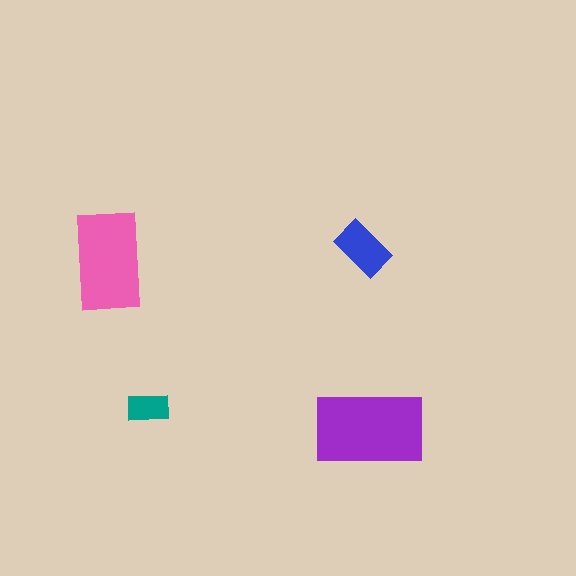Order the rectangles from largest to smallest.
the purple one, the pink one, the blue one, the teal one.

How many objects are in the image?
There are 4 objects in the image.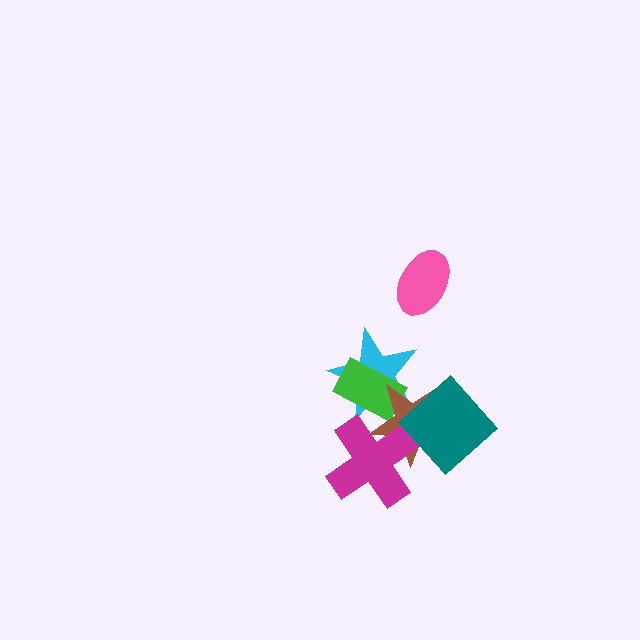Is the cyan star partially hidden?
Yes, it is partially covered by another shape.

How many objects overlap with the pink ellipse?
0 objects overlap with the pink ellipse.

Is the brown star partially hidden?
Yes, it is partially covered by another shape.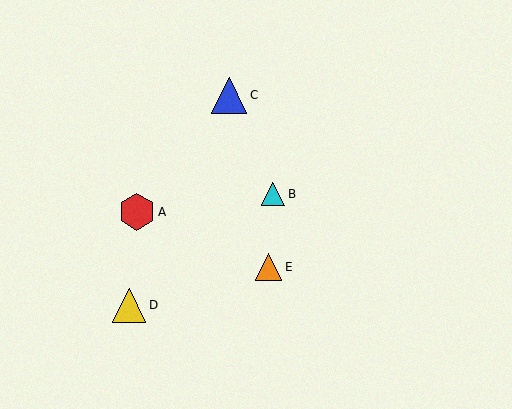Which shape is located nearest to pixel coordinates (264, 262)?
The orange triangle (labeled E) at (268, 267) is nearest to that location.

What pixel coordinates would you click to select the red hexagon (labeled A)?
Click at (137, 212) to select the red hexagon A.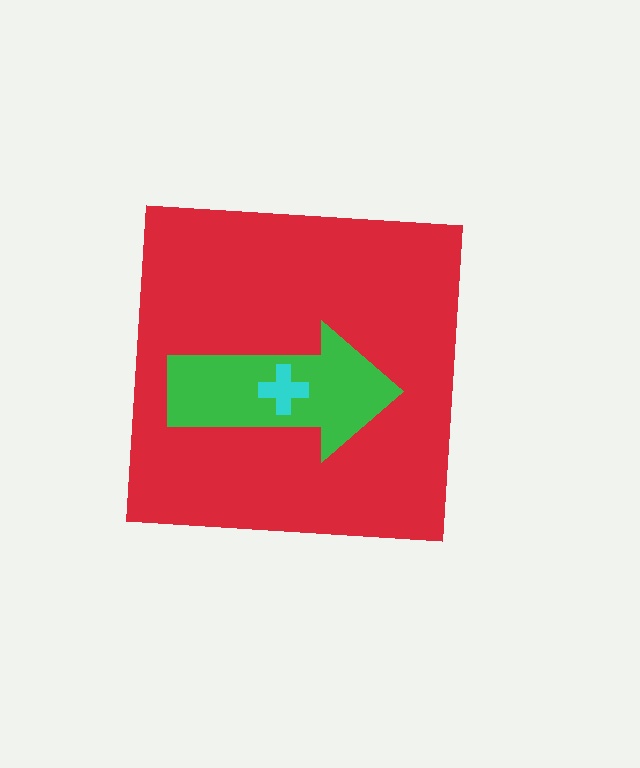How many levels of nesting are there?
3.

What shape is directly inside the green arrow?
The cyan cross.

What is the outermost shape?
The red square.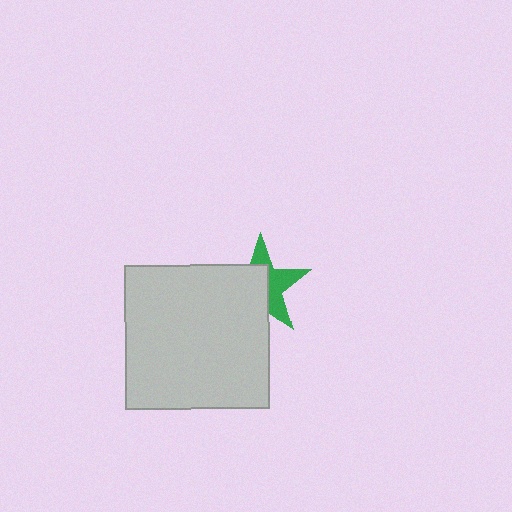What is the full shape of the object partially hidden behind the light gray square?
The partially hidden object is a green star.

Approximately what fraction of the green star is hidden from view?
Roughly 57% of the green star is hidden behind the light gray square.